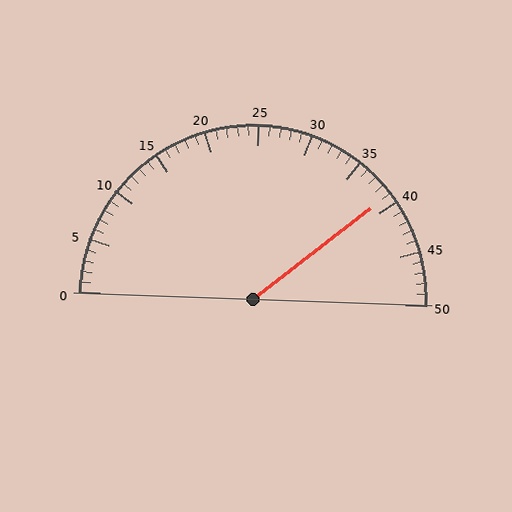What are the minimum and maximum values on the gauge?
The gauge ranges from 0 to 50.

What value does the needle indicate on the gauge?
The needle indicates approximately 39.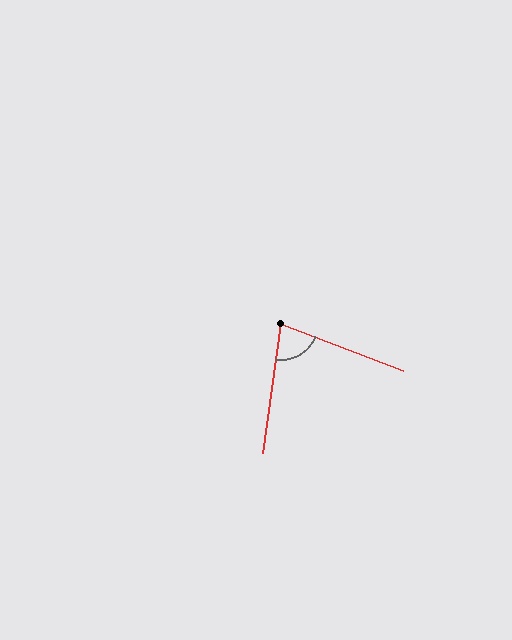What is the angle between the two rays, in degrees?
Approximately 77 degrees.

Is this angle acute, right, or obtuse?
It is acute.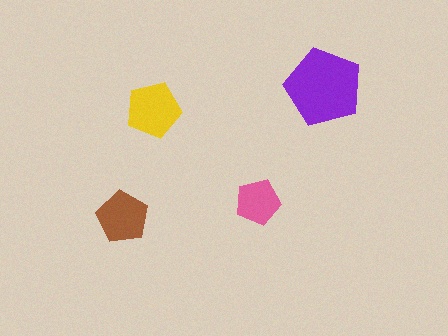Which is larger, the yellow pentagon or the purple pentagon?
The purple one.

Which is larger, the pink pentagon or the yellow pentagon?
The yellow one.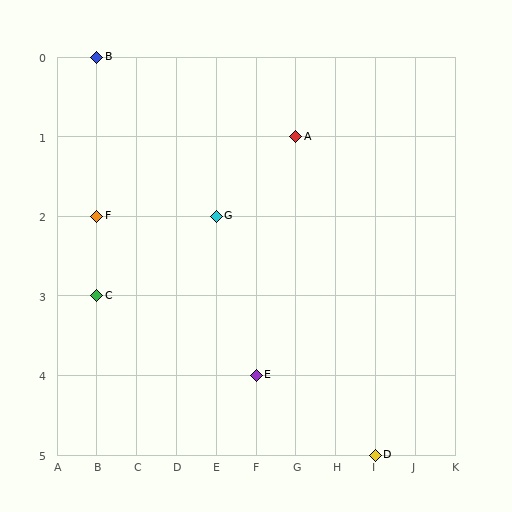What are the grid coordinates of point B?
Point B is at grid coordinates (B, 0).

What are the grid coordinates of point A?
Point A is at grid coordinates (G, 1).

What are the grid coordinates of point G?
Point G is at grid coordinates (E, 2).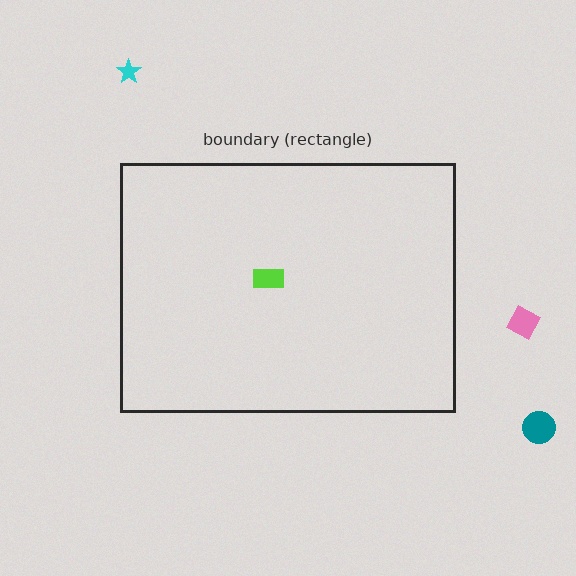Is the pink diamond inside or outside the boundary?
Outside.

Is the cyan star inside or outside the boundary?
Outside.